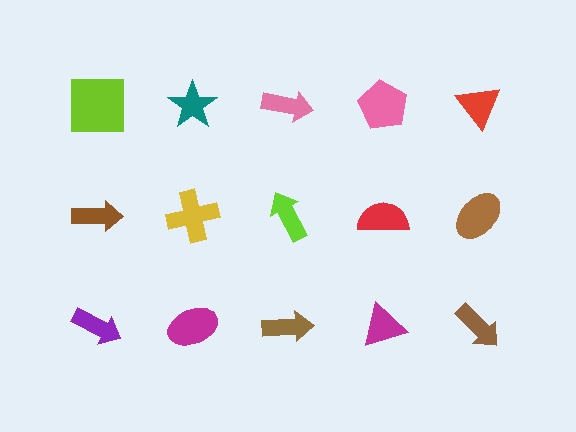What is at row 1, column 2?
A teal star.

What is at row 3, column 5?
A brown arrow.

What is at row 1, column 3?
A pink arrow.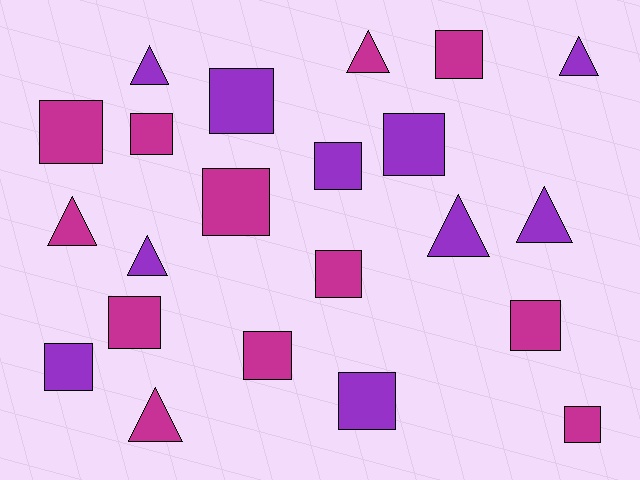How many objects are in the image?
There are 22 objects.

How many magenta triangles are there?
There are 3 magenta triangles.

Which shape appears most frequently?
Square, with 14 objects.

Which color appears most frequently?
Magenta, with 12 objects.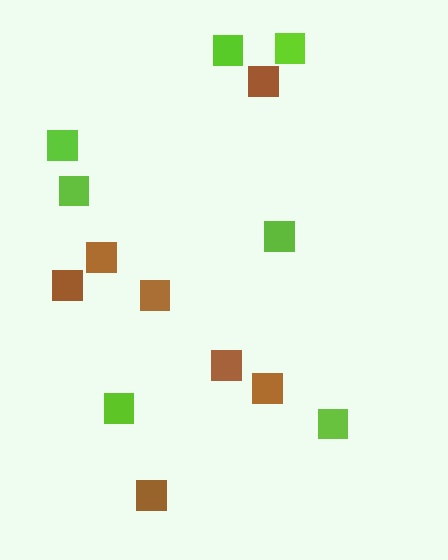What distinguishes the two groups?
There are 2 groups: one group of brown squares (7) and one group of lime squares (7).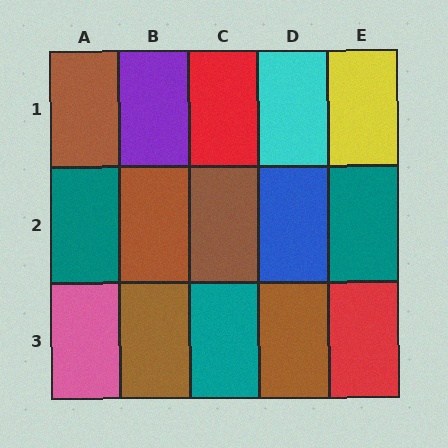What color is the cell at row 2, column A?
Teal.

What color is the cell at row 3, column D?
Brown.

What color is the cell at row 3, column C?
Teal.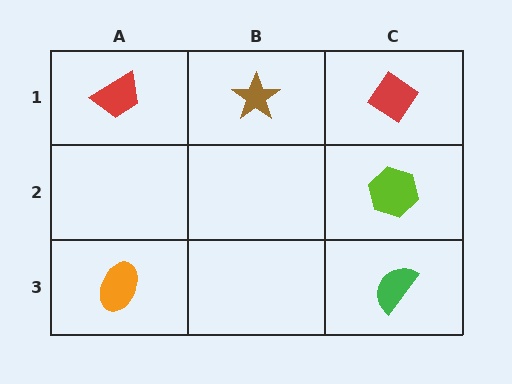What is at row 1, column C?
A red diamond.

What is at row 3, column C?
A green semicircle.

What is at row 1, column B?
A brown star.